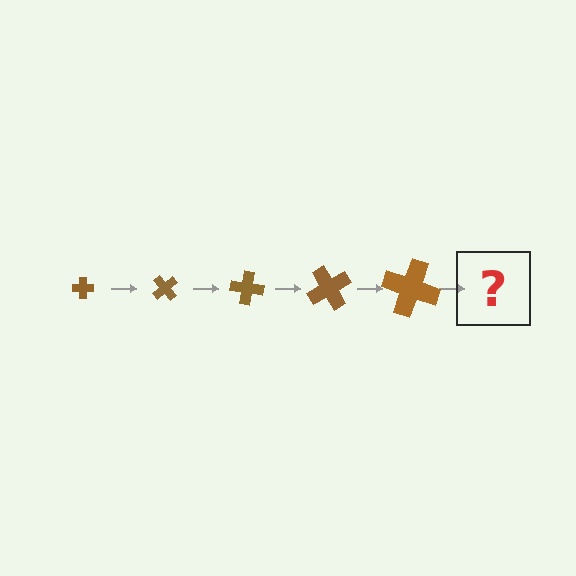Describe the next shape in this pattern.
It should be a cross, larger than the previous one and rotated 250 degrees from the start.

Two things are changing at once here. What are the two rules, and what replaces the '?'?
The two rules are that the cross grows larger each step and it rotates 50 degrees each step. The '?' should be a cross, larger than the previous one and rotated 250 degrees from the start.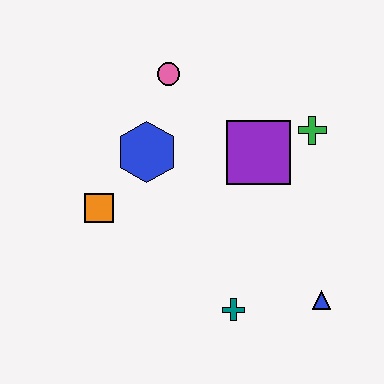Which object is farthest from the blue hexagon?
The blue triangle is farthest from the blue hexagon.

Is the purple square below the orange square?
No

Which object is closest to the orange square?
The blue hexagon is closest to the orange square.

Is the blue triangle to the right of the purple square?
Yes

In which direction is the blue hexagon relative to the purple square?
The blue hexagon is to the left of the purple square.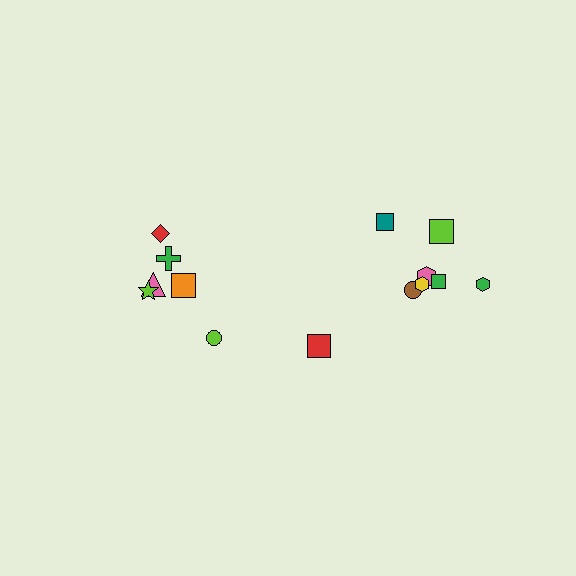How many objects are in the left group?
There are 6 objects.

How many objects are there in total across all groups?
There are 14 objects.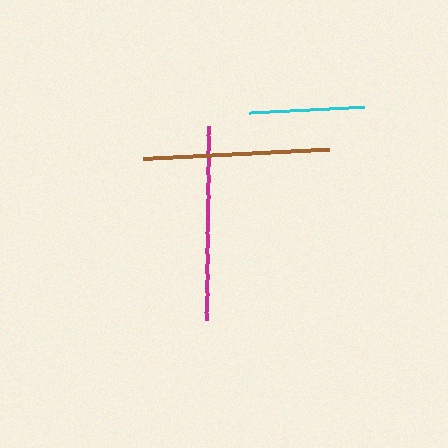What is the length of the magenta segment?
The magenta segment is approximately 195 pixels long.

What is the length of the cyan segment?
The cyan segment is approximately 114 pixels long.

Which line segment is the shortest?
The cyan line is the shortest at approximately 114 pixels.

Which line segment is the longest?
The magenta line is the longest at approximately 195 pixels.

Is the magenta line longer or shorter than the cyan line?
The magenta line is longer than the cyan line.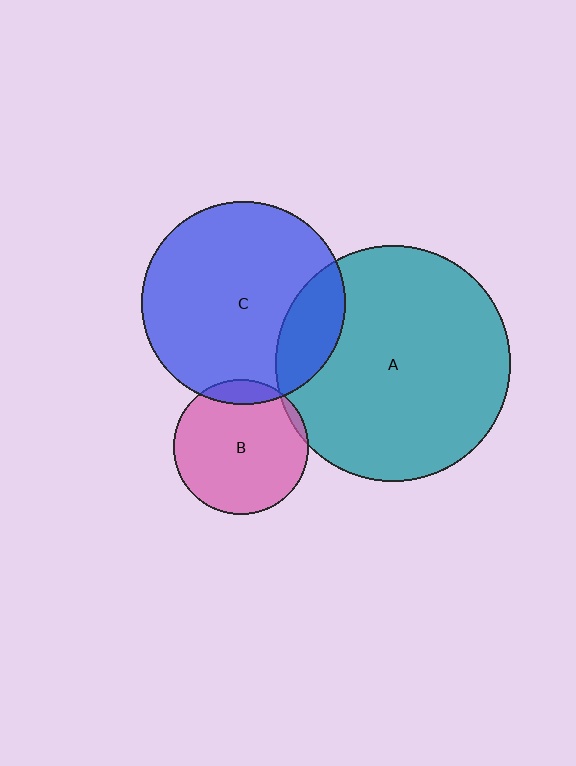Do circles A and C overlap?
Yes.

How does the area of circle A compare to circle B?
Approximately 3.0 times.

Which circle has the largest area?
Circle A (teal).